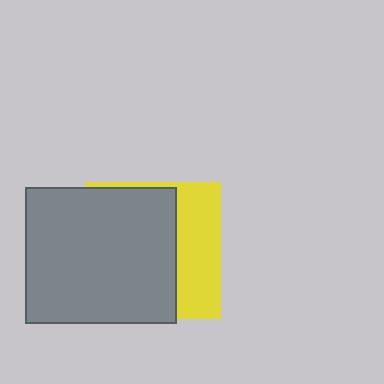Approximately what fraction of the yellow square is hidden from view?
Roughly 65% of the yellow square is hidden behind the gray rectangle.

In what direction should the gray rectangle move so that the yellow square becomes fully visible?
The gray rectangle should move left. That is the shortest direction to clear the overlap and leave the yellow square fully visible.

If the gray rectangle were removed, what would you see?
You would see the complete yellow square.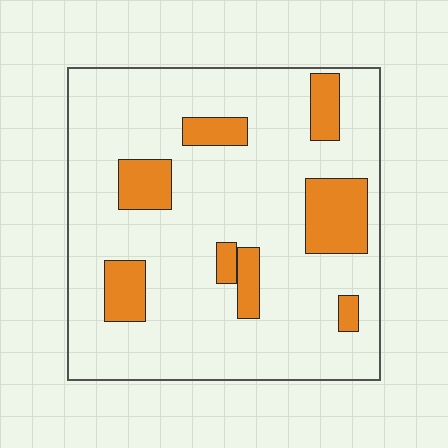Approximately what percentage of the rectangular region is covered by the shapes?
Approximately 20%.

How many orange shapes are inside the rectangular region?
8.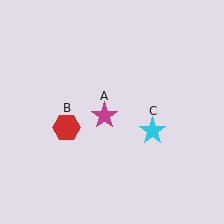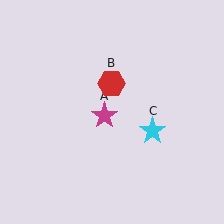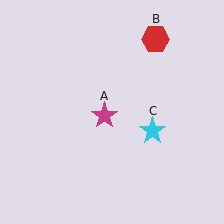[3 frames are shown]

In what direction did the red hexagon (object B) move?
The red hexagon (object B) moved up and to the right.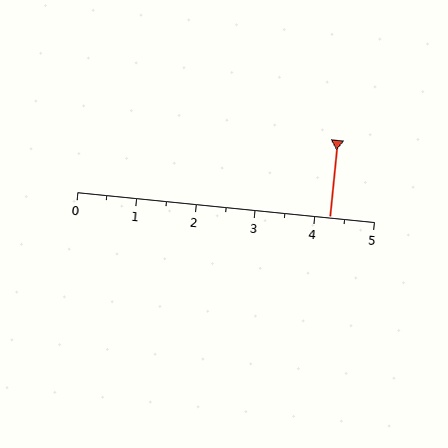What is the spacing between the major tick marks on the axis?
The major ticks are spaced 1 apart.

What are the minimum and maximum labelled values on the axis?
The axis runs from 0 to 5.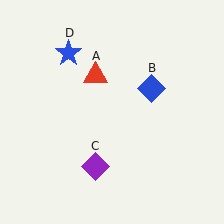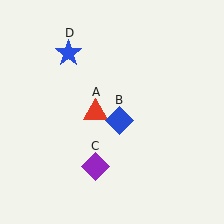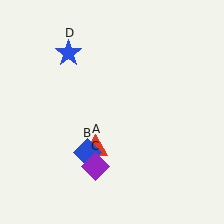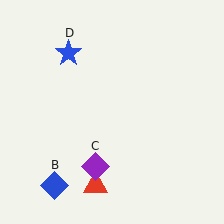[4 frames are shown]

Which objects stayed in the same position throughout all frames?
Purple diamond (object C) and blue star (object D) remained stationary.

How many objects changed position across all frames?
2 objects changed position: red triangle (object A), blue diamond (object B).